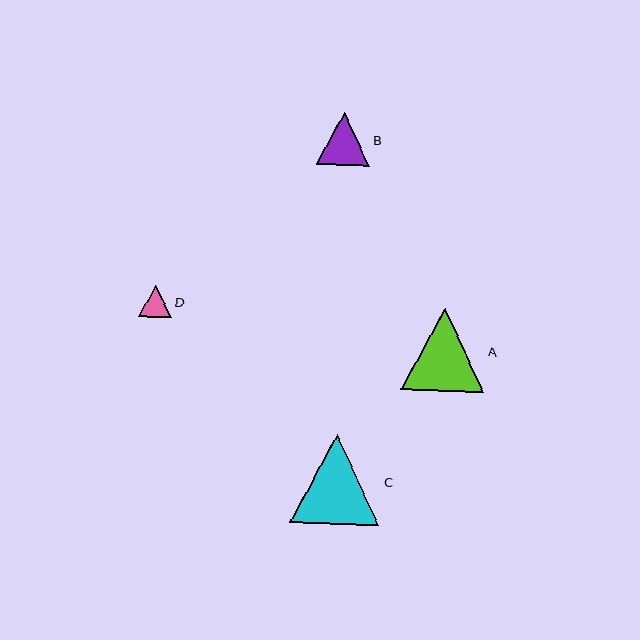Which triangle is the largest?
Triangle C is the largest with a size of approximately 89 pixels.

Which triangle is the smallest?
Triangle D is the smallest with a size of approximately 32 pixels.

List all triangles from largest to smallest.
From largest to smallest: C, A, B, D.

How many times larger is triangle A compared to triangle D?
Triangle A is approximately 2.6 times the size of triangle D.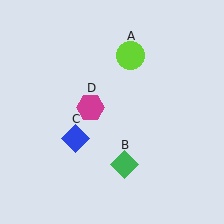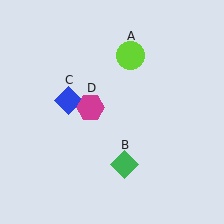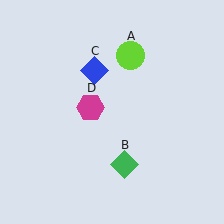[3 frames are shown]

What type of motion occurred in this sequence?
The blue diamond (object C) rotated clockwise around the center of the scene.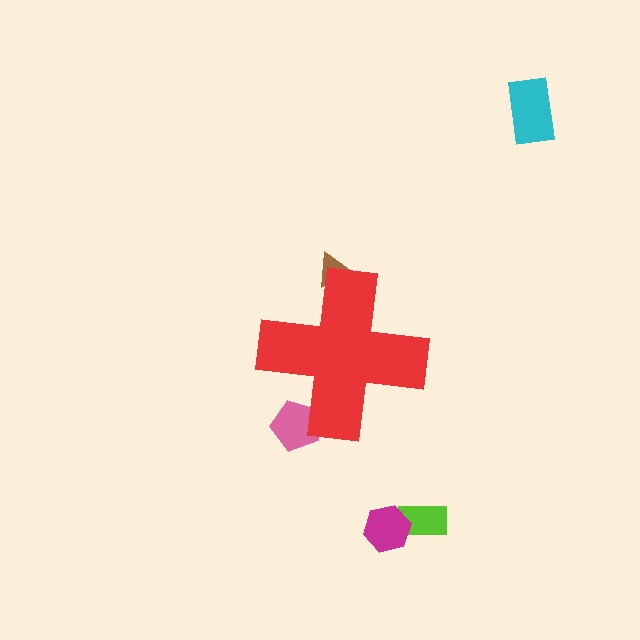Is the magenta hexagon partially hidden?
No, the magenta hexagon is fully visible.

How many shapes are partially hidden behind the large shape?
2 shapes are partially hidden.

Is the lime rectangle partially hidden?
No, the lime rectangle is fully visible.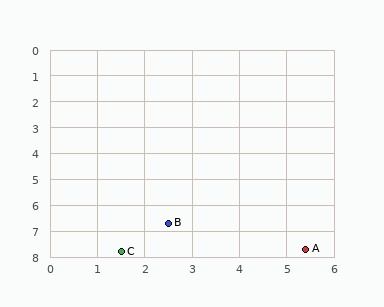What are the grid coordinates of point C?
Point C is at approximately (1.5, 7.8).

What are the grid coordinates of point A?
Point A is at approximately (5.4, 7.7).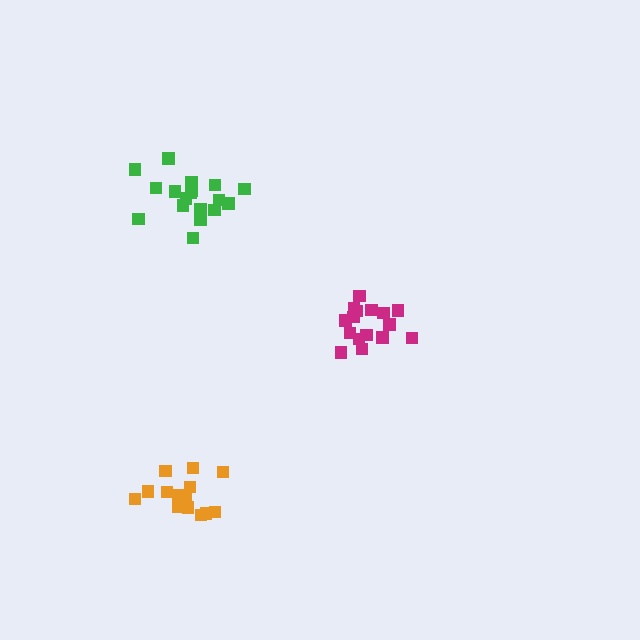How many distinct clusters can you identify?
There are 3 distinct clusters.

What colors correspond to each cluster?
The clusters are colored: orange, green, magenta.